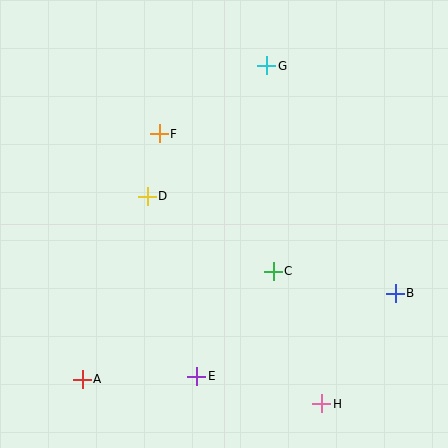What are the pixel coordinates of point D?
Point D is at (147, 196).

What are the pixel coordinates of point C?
Point C is at (273, 271).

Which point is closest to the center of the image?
Point C at (273, 271) is closest to the center.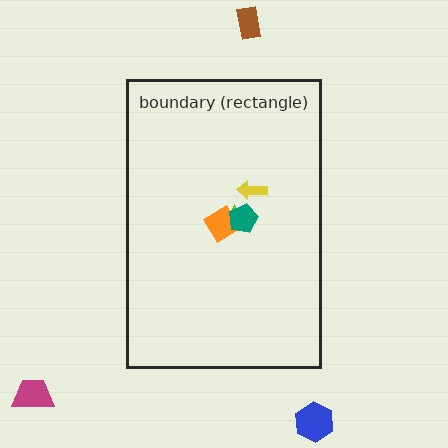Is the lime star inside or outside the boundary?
Inside.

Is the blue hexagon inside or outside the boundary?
Outside.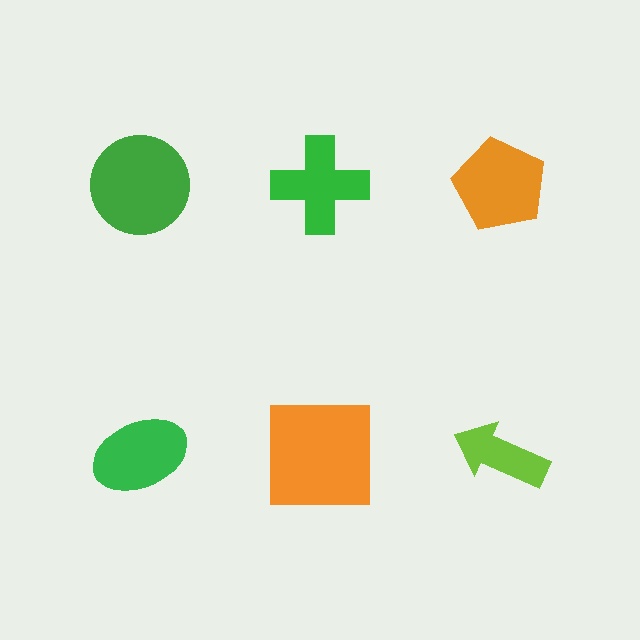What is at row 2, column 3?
A lime arrow.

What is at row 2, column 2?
An orange square.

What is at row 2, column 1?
A green ellipse.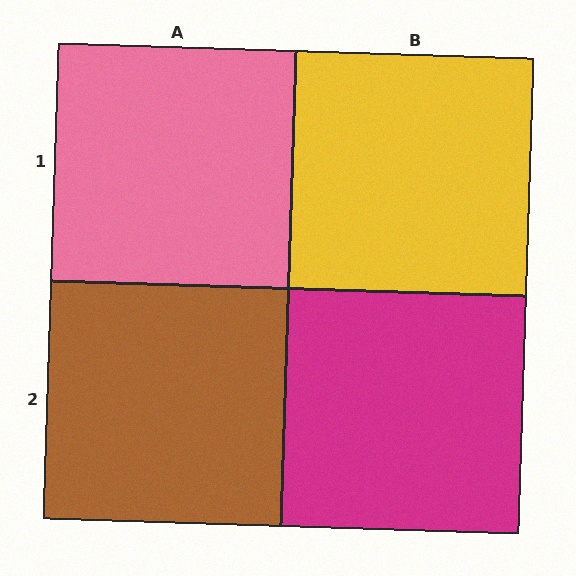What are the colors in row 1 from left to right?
Pink, yellow.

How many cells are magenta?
1 cell is magenta.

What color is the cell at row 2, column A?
Brown.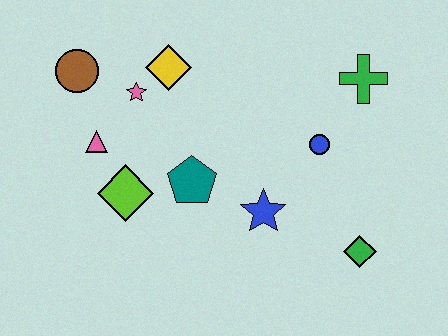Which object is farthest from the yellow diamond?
The green diamond is farthest from the yellow diamond.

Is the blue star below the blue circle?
Yes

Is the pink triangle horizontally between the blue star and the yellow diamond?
No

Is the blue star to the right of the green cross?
No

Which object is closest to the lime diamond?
The pink triangle is closest to the lime diamond.